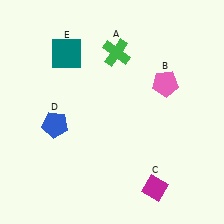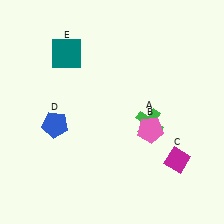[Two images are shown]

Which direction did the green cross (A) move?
The green cross (A) moved down.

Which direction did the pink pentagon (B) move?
The pink pentagon (B) moved down.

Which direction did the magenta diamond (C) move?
The magenta diamond (C) moved up.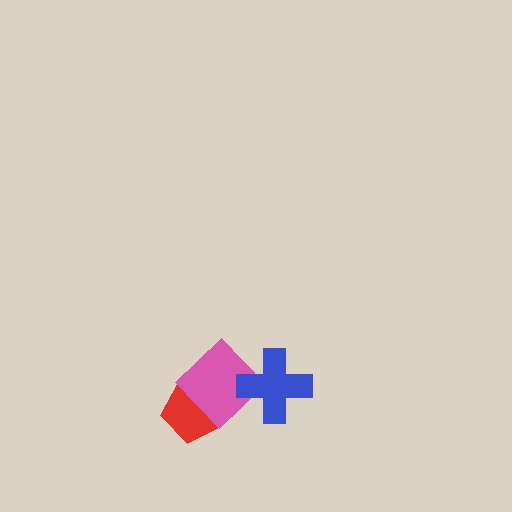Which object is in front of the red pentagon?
The pink diamond is in front of the red pentagon.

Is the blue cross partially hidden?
No, no other shape covers it.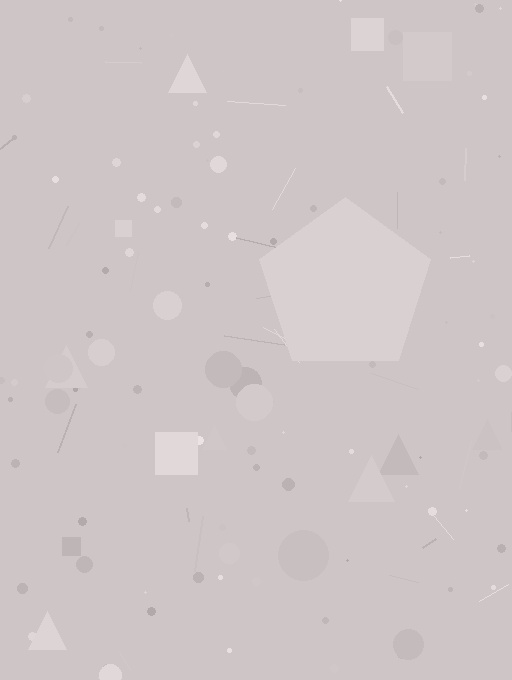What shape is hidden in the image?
A pentagon is hidden in the image.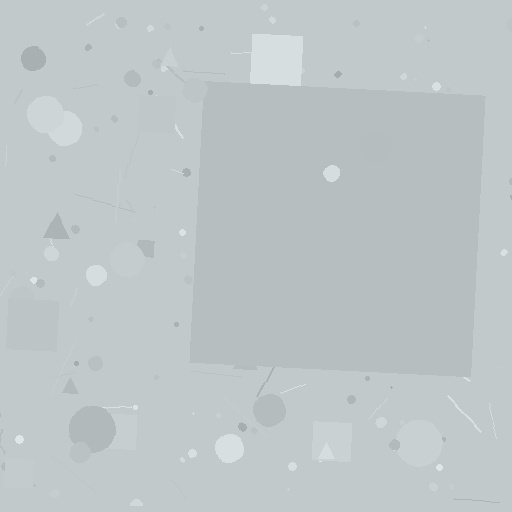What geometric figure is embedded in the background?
A square is embedded in the background.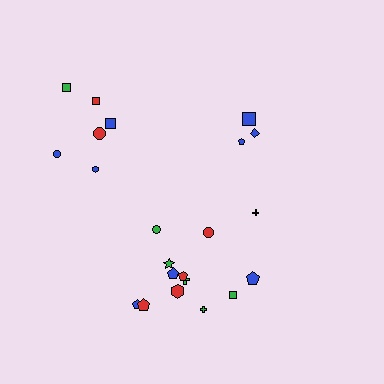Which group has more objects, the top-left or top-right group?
The top-left group.